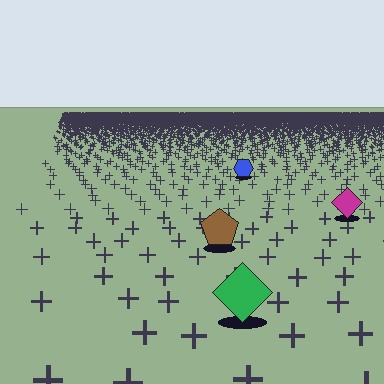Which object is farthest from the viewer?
The blue hexagon is farthest from the viewer. It appears smaller and the ground texture around it is denser.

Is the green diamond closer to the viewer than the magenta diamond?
Yes. The green diamond is closer — you can tell from the texture gradient: the ground texture is coarser near it.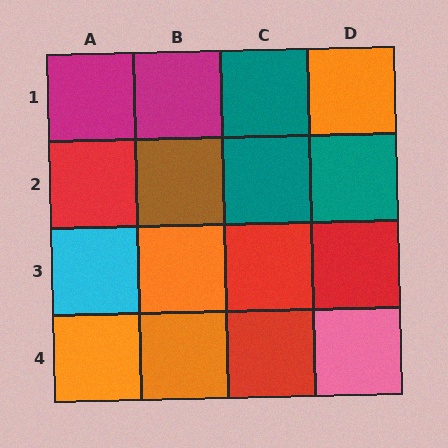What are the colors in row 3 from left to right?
Cyan, orange, red, red.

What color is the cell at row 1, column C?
Teal.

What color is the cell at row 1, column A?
Magenta.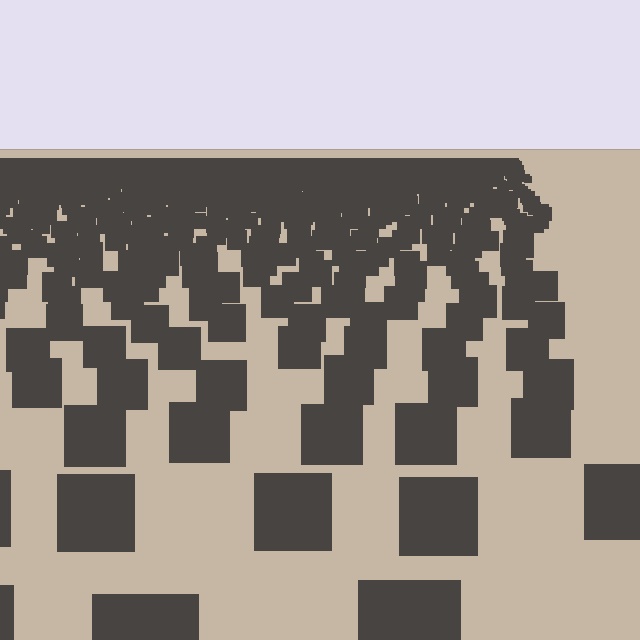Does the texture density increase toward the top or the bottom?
Density increases toward the top.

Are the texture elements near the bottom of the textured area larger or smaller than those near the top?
Larger. Near the bottom, elements are closer to the viewer and appear at a bigger on-screen size.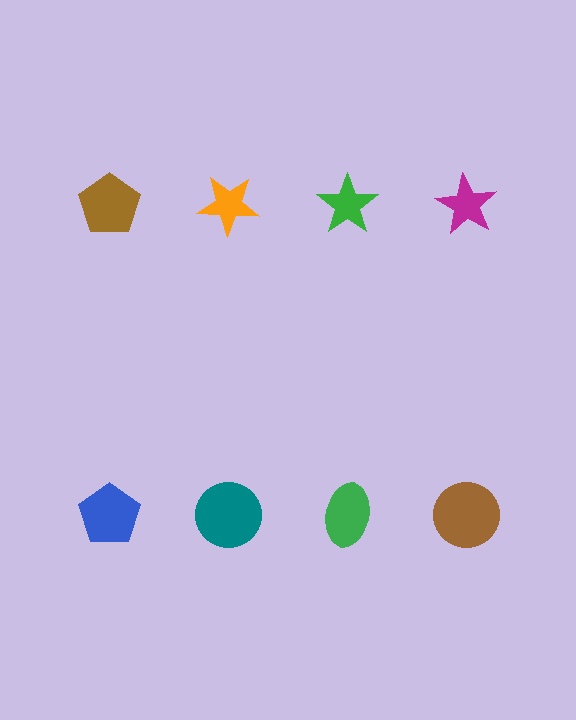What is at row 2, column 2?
A teal circle.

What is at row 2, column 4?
A brown circle.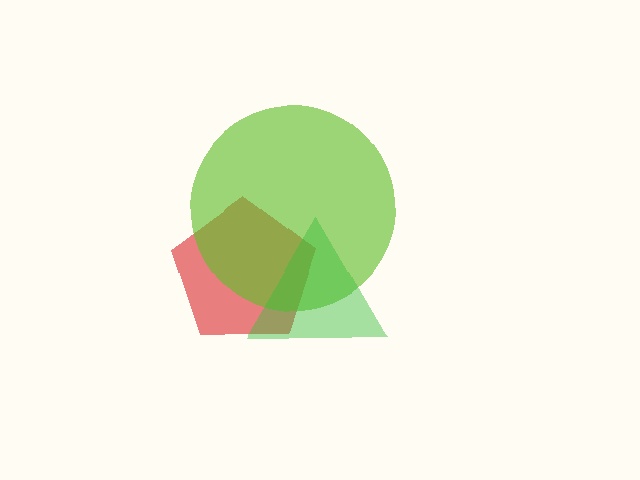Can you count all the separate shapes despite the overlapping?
Yes, there are 3 separate shapes.